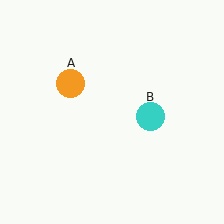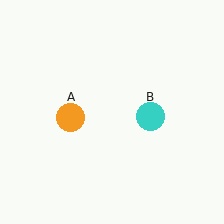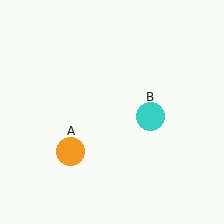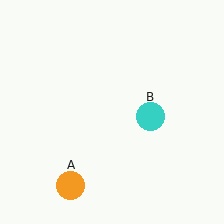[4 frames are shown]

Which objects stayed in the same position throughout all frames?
Cyan circle (object B) remained stationary.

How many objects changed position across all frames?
1 object changed position: orange circle (object A).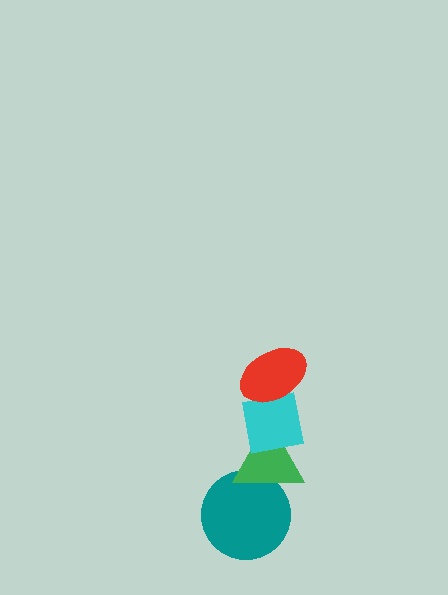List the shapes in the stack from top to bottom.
From top to bottom: the red ellipse, the cyan square, the green triangle, the teal circle.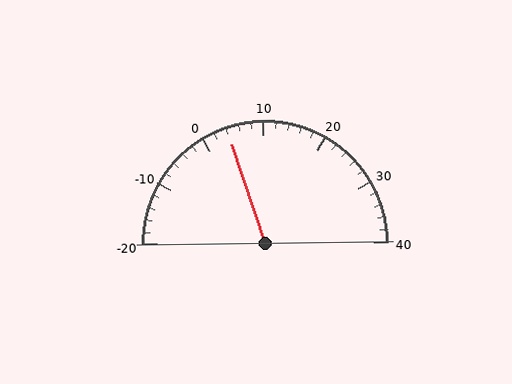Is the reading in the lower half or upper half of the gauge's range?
The reading is in the lower half of the range (-20 to 40).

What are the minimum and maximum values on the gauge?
The gauge ranges from -20 to 40.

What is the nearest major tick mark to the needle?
The nearest major tick mark is 0.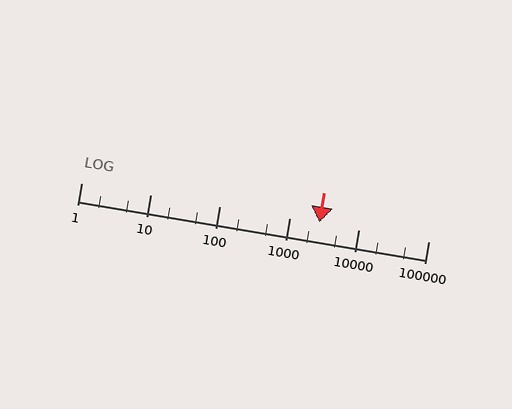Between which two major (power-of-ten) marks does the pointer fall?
The pointer is between 1000 and 10000.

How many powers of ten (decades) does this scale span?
The scale spans 5 decades, from 1 to 100000.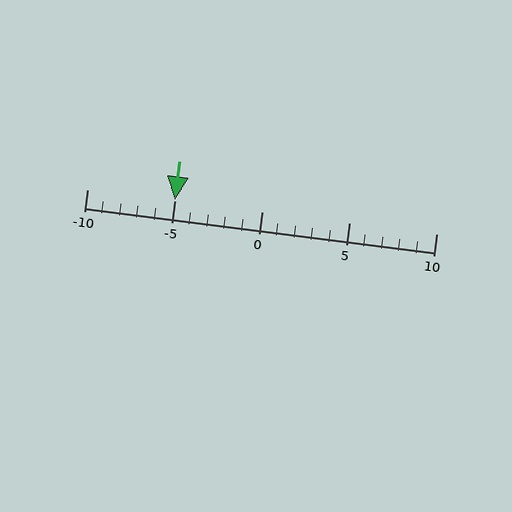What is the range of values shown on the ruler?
The ruler shows values from -10 to 10.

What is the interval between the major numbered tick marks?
The major tick marks are spaced 5 units apart.